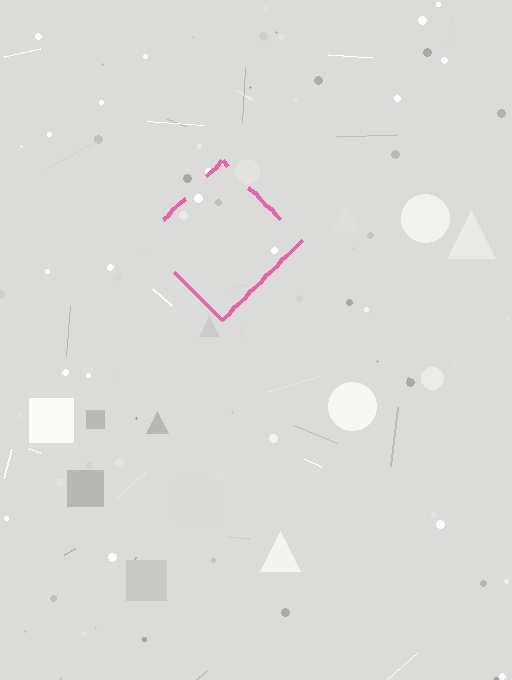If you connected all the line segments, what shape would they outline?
They would outline a diamond.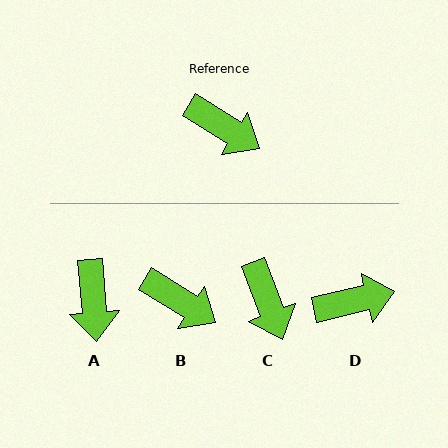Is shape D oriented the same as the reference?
No, it is off by about 45 degrees.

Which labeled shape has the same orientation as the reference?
B.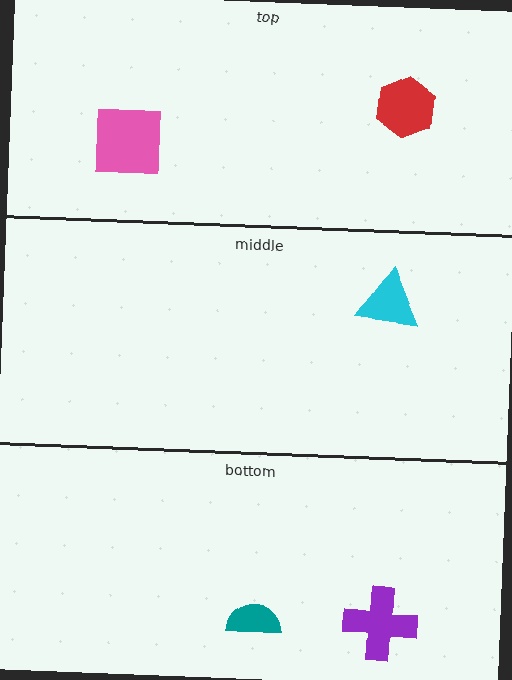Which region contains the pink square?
The top region.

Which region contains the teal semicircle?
The bottom region.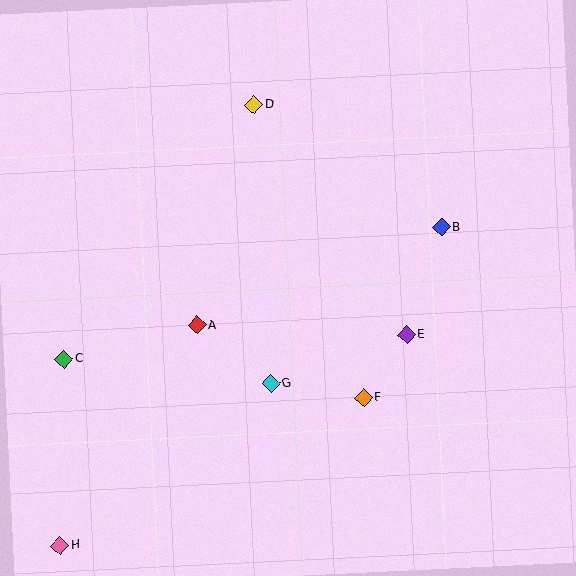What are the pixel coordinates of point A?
Point A is at (197, 325).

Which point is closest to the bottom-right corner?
Point F is closest to the bottom-right corner.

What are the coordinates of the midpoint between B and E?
The midpoint between B and E is at (424, 281).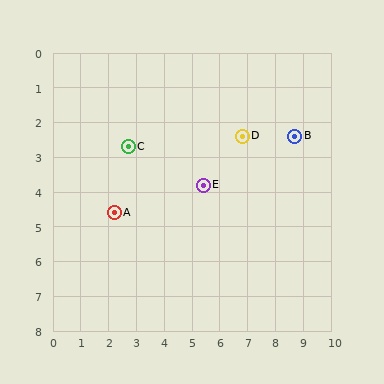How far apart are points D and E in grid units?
Points D and E are about 2.0 grid units apart.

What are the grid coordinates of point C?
Point C is at approximately (2.7, 2.7).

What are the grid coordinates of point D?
Point D is at approximately (6.8, 2.4).